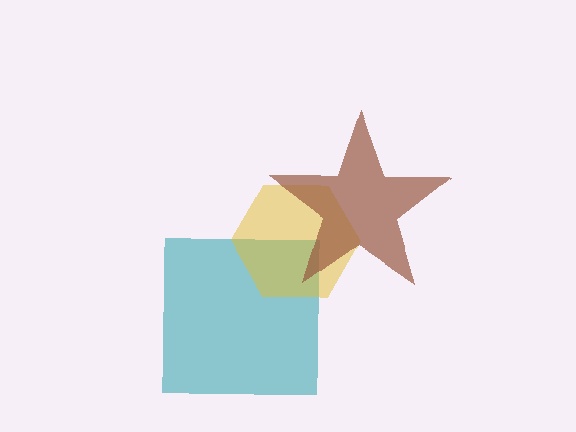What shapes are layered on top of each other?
The layered shapes are: a teal square, a yellow hexagon, a brown star.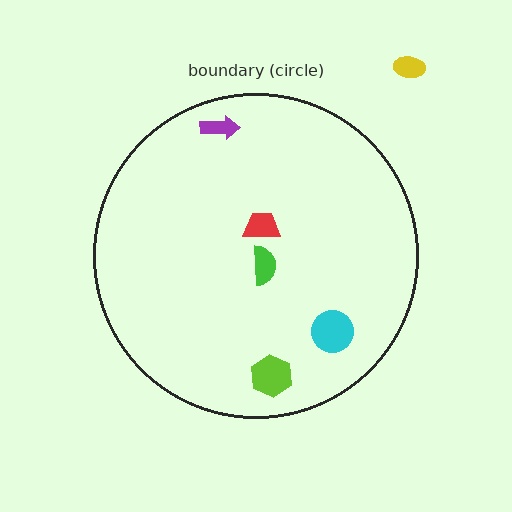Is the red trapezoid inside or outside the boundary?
Inside.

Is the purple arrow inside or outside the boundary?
Inside.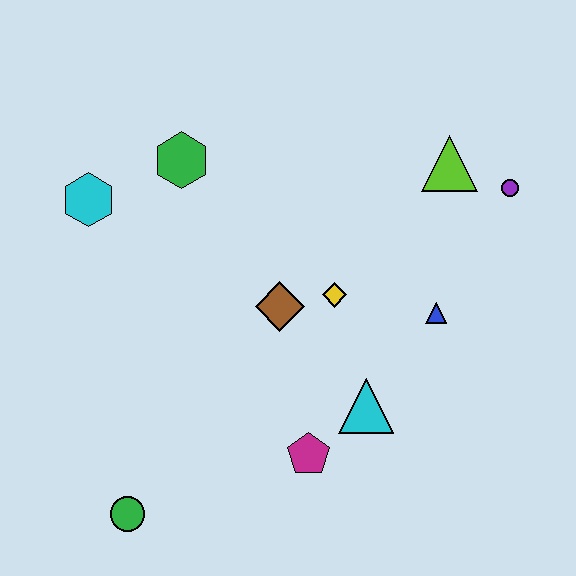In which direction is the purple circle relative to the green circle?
The purple circle is to the right of the green circle.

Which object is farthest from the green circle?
The purple circle is farthest from the green circle.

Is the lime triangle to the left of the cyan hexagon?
No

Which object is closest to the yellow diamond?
The brown diamond is closest to the yellow diamond.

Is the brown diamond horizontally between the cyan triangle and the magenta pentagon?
No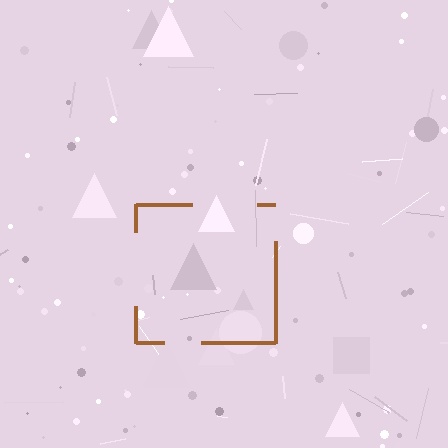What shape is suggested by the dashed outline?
The dashed outline suggests a square.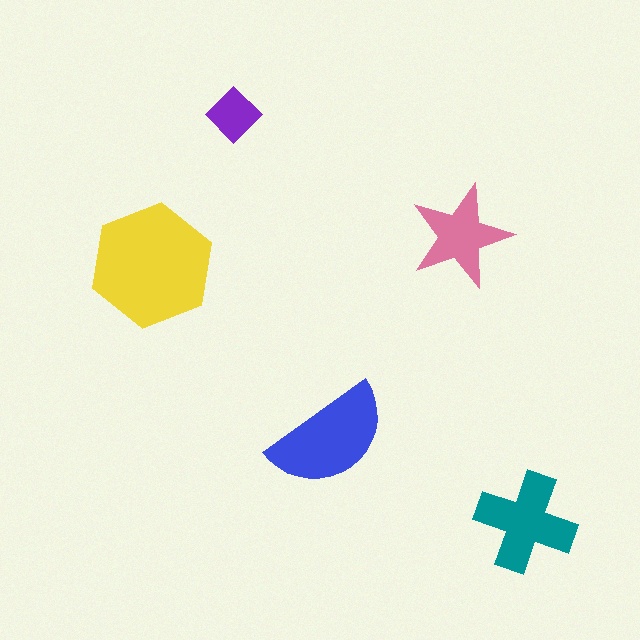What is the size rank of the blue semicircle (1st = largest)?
2nd.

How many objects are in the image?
There are 5 objects in the image.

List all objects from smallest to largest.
The purple diamond, the pink star, the teal cross, the blue semicircle, the yellow hexagon.